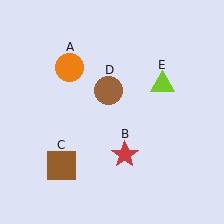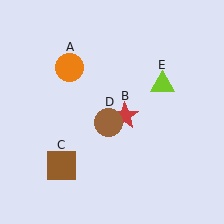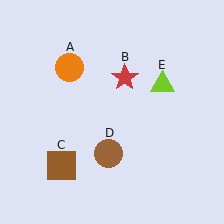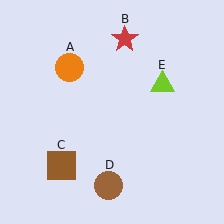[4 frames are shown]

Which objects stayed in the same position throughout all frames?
Orange circle (object A) and brown square (object C) and lime triangle (object E) remained stationary.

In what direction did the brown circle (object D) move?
The brown circle (object D) moved down.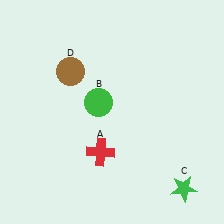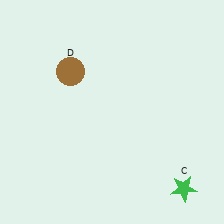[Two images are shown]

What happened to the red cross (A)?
The red cross (A) was removed in Image 2. It was in the bottom-left area of Image 1.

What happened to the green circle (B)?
The green circle (B) was removed in Image 2. It was in the top-left area of Image 1.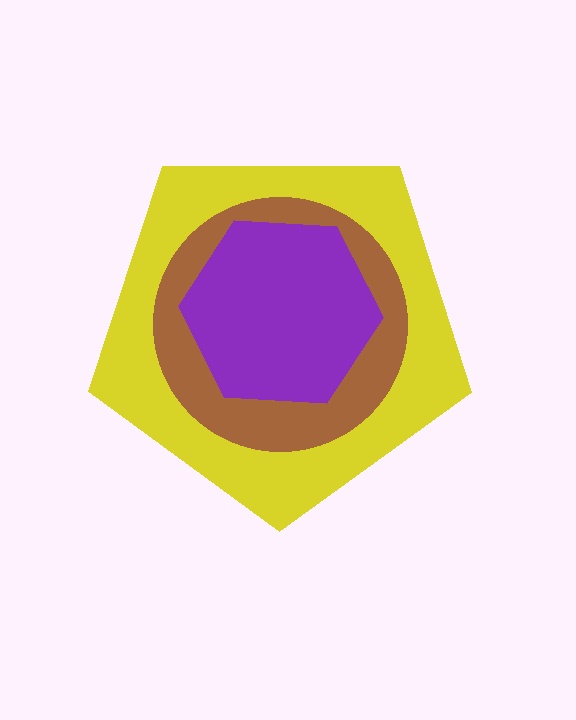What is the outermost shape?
The yellow pentagon.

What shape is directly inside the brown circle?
The purple hexagon.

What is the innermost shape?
The purple hexagon.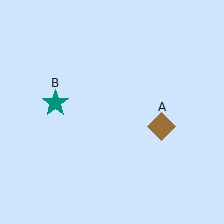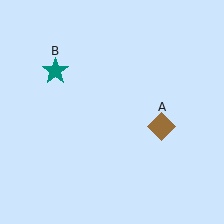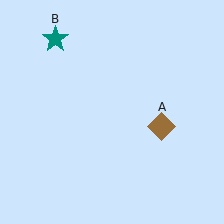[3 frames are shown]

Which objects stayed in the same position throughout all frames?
Brown diamond (object A) remained stationary.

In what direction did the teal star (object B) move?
The teal star (object B) moved up.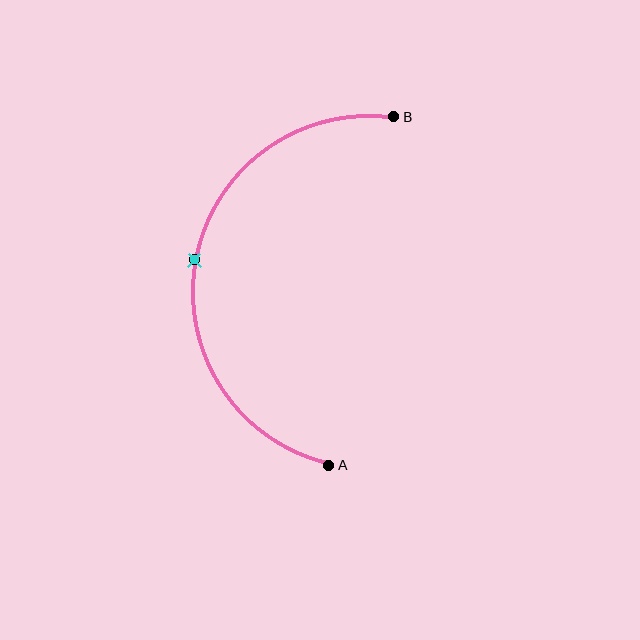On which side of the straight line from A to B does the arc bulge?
The arc bulges to the left of the straight line connecting A and B.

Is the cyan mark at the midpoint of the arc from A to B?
Yes. The cyan mark lies on the arc at equal arc-length from both A and B — it is the arc midpoint.